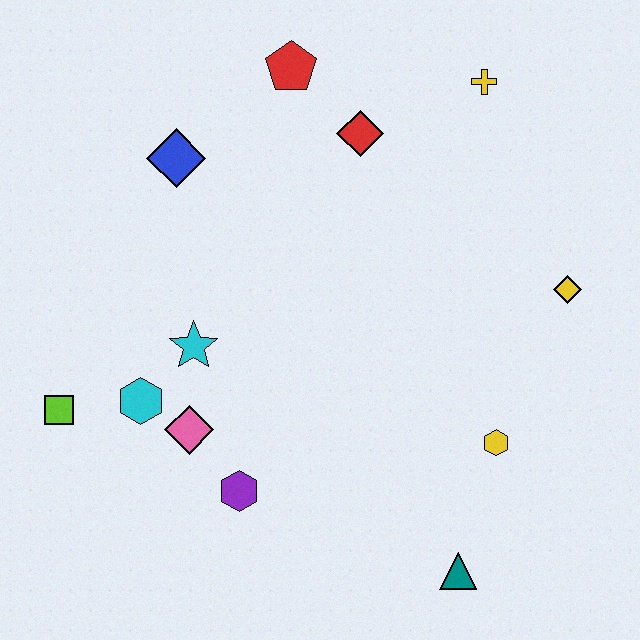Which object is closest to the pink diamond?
The cyan hexagon is closest to the pink diamond.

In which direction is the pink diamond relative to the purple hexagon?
The pink diamond is above the purple hexagon.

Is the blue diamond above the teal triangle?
Yes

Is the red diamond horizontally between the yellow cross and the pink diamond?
Yes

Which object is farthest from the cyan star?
The yellow cross is farthest from the cyan star.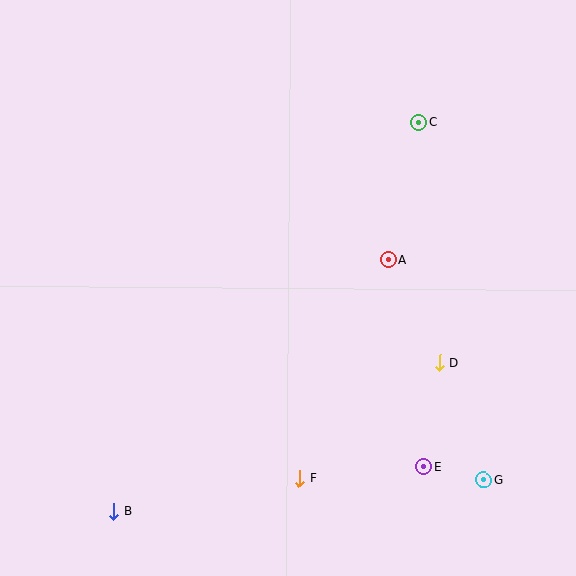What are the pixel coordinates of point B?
Point B is at (114, 511).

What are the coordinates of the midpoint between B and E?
The midpoint between B and E is at (269, 489).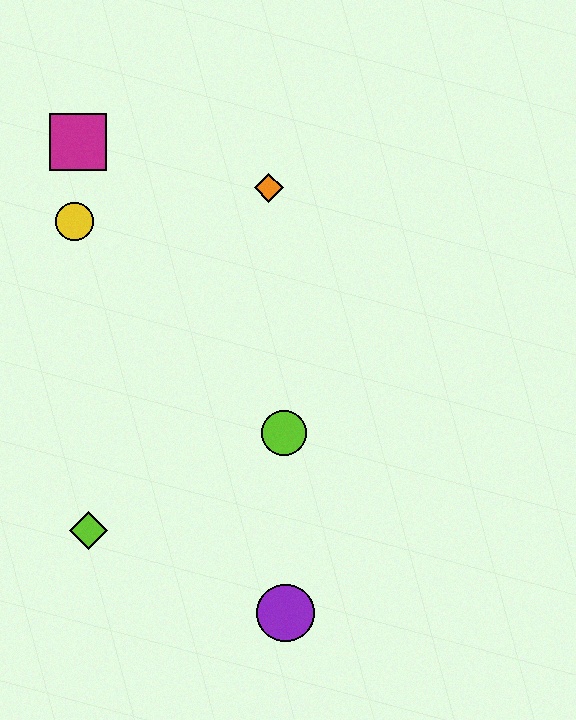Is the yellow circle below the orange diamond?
Yes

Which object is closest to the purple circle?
The lime circle is closest to the purple circle.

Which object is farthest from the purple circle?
The magenta square is farthest from the purple circle.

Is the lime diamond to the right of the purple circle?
No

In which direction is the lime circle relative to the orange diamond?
The lime circle is below the orange diamond.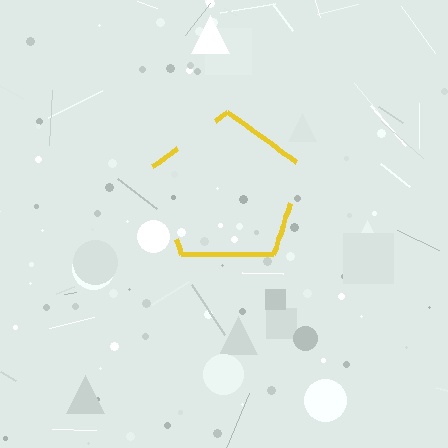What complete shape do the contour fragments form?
The contour fragments form a pentagon.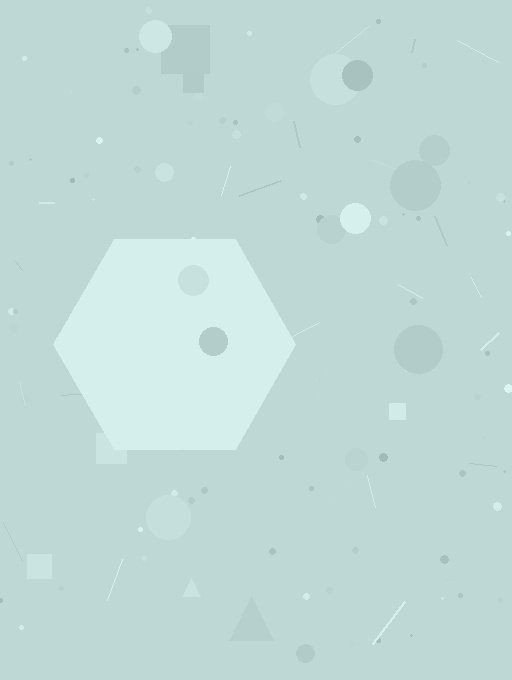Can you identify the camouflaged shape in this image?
The camouflaged shape is a hexagon.